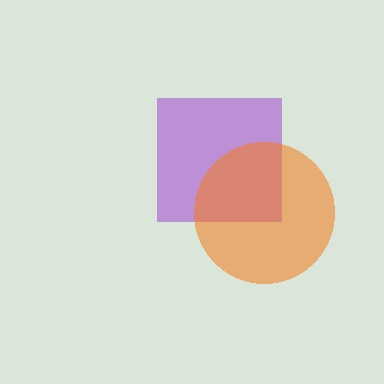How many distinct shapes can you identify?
There are 2 distinct shapes: a purple square, an orange circle.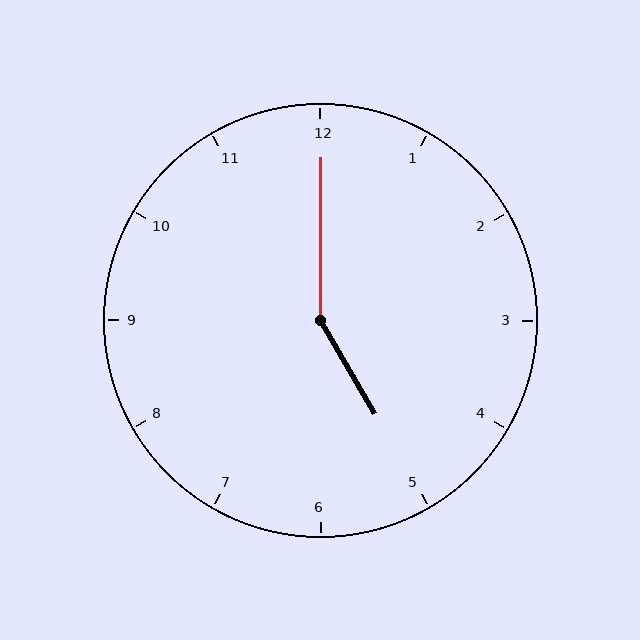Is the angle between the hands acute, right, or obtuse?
It is obtuse.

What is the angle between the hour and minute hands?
Approximately 150 degrees.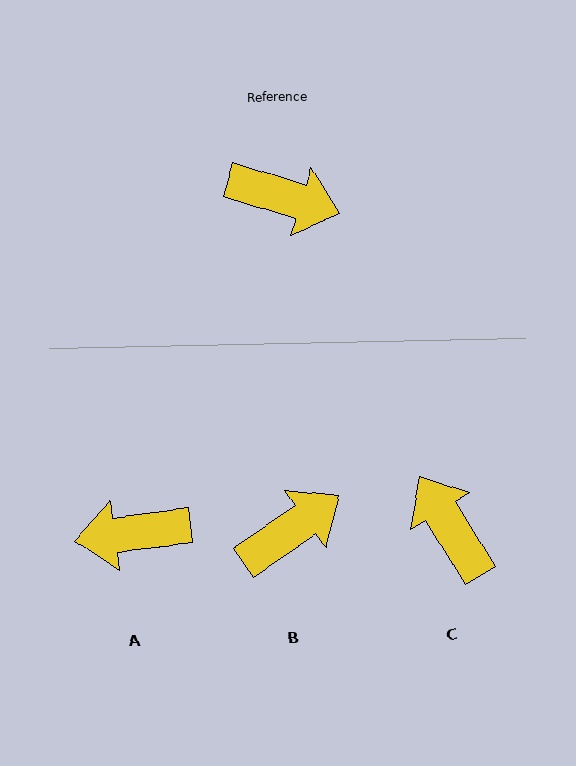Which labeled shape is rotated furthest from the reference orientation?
A, about 156 degrees away.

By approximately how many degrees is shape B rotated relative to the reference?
Approximately 52 degrees counter-clockwise.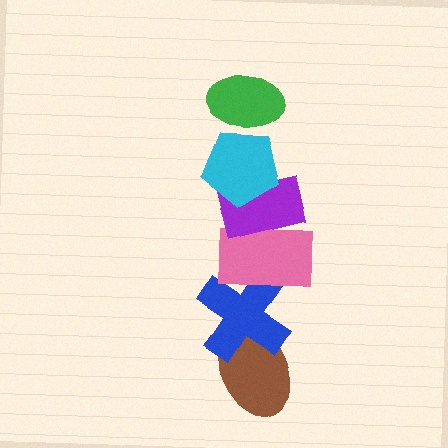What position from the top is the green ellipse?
The green ellipse is 1st from the top.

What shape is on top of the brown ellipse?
The blue cross is on top of the brown ellipse.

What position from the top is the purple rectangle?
The purple rectangle is 3rd from the top.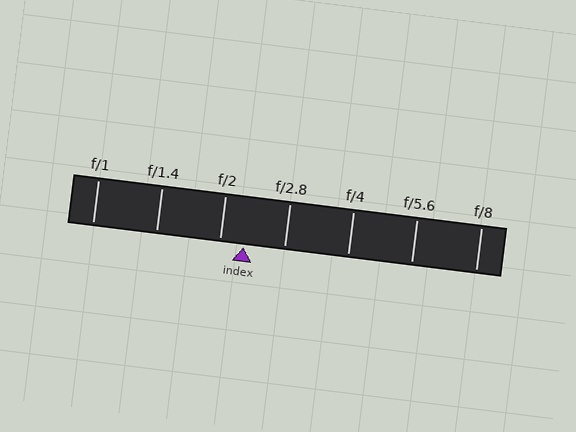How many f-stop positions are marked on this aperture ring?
There are 7 f-stop positions marked.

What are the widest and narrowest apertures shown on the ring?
The widest aperture shown is f/1 and the narrowest is f/8.